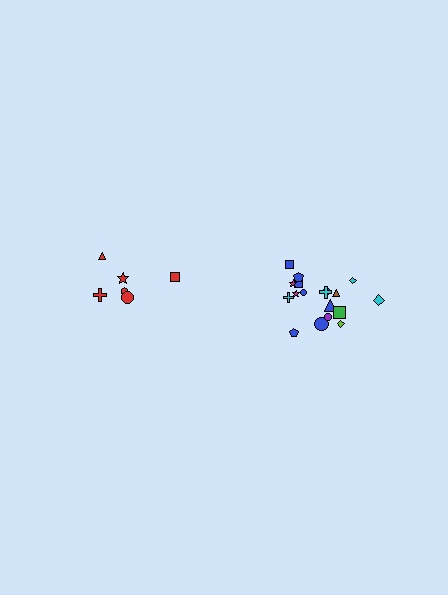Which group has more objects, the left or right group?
The right group.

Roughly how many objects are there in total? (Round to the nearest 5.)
Roughly 25 objects in total.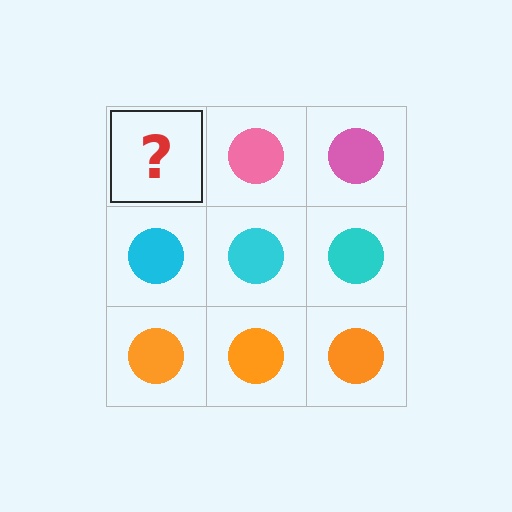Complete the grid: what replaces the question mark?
The question mark should be replaced with a pink circle.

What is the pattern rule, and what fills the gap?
The rule is that each row has a consistent color. The gap should be filled with a pink circle.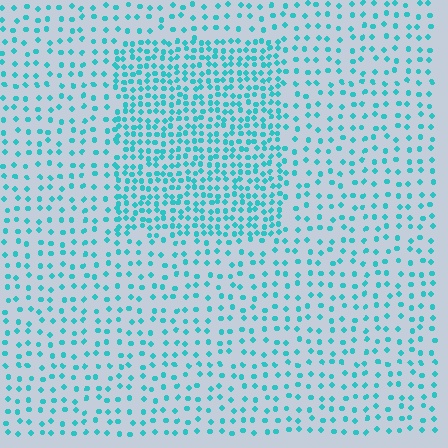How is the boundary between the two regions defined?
The boundary is defined by a change in element density (approximately 2.1x ratio). All elements are the same color, size, and shape.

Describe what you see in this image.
The image contains small cyan elements arranged at two different densities. A rectangle-shaped region is visible where the elements are more densely packed than the surrounding area.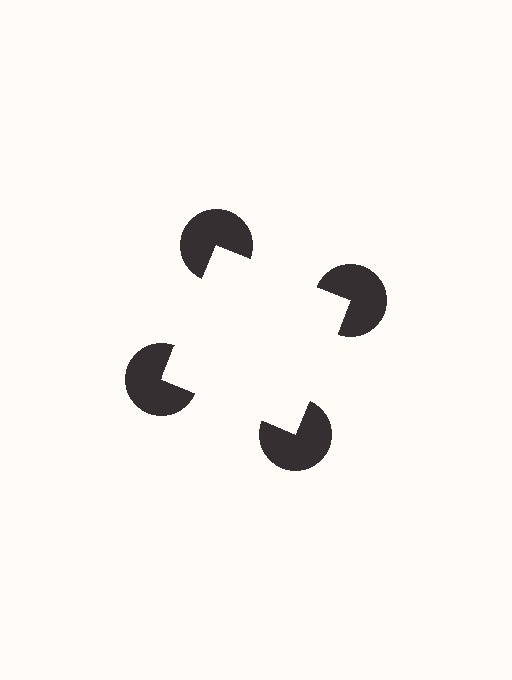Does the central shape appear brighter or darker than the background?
It typically appears slightly brighter than the background, even though no actual brightness change is drawn.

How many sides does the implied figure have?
4 sides.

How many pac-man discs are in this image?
There are 4 — one at each vertex of the illusory square.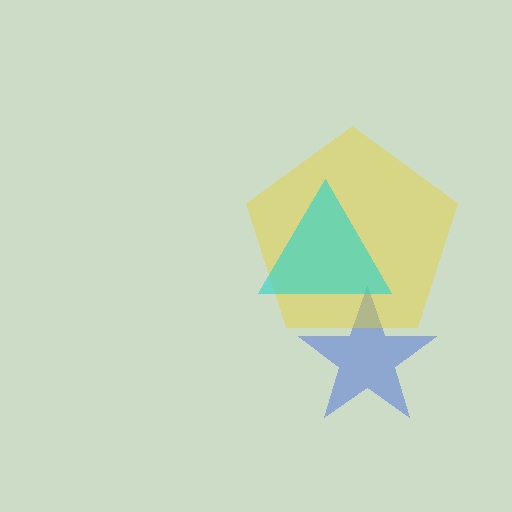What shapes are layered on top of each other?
The layered shapes are: a blue star, a yellow pentagon, a cyan triangle.